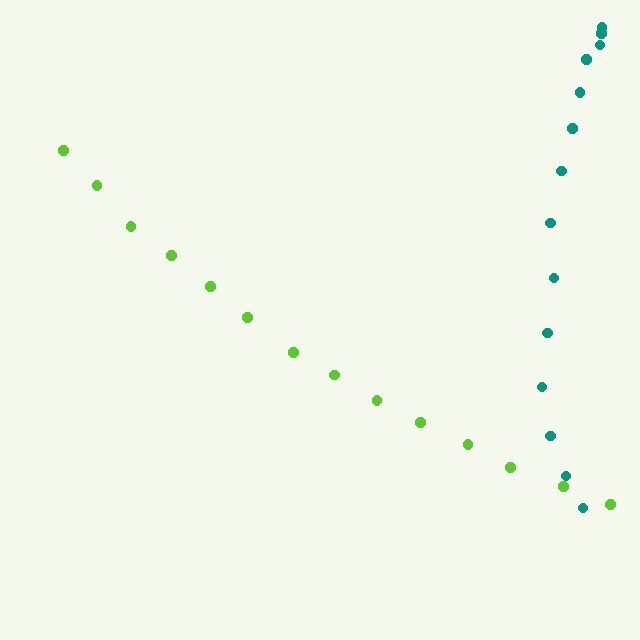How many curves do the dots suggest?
There are 2 distinct paths.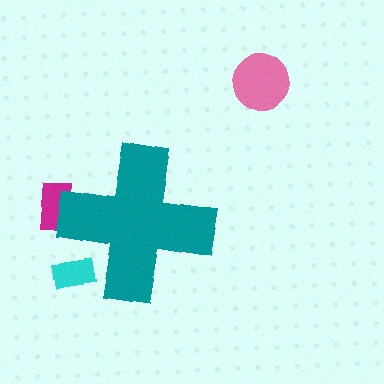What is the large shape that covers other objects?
A teal cross.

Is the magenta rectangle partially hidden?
Yes, the magenta rectangle is partially hidden behind the teal cross.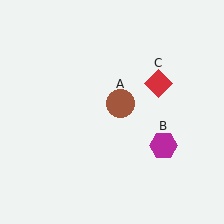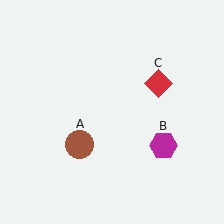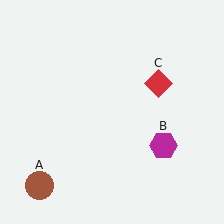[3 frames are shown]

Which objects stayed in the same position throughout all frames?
Magenta hexagon (object B) and red diamond (object C) remained stationary.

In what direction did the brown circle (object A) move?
The brown circle (object A) moved down and to the left.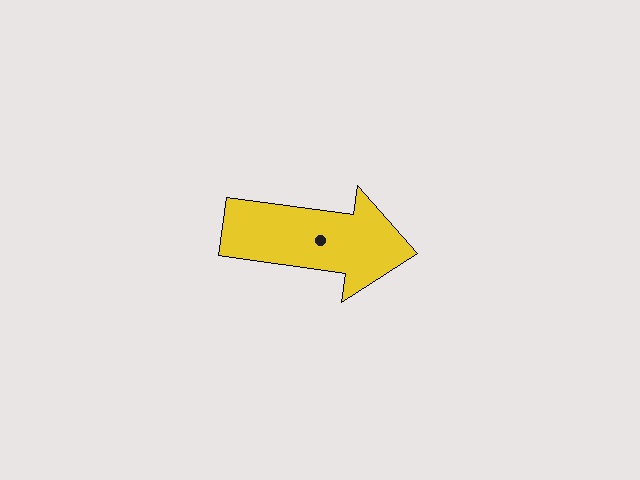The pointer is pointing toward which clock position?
Roughly 3 o'clock.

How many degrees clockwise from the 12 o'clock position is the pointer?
Approximately 98 degrees.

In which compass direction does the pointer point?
East.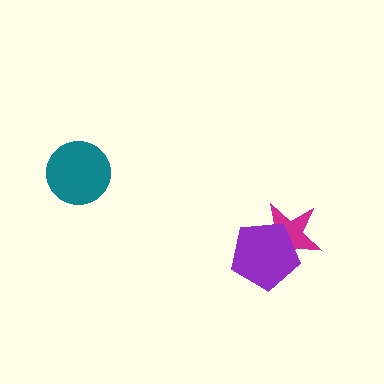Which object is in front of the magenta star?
The purple pentagon is in front of the magenta star.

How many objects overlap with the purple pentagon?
1 object overlaps with the purple pentagon.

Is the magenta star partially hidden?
Yes, it is partially covered by another shape.